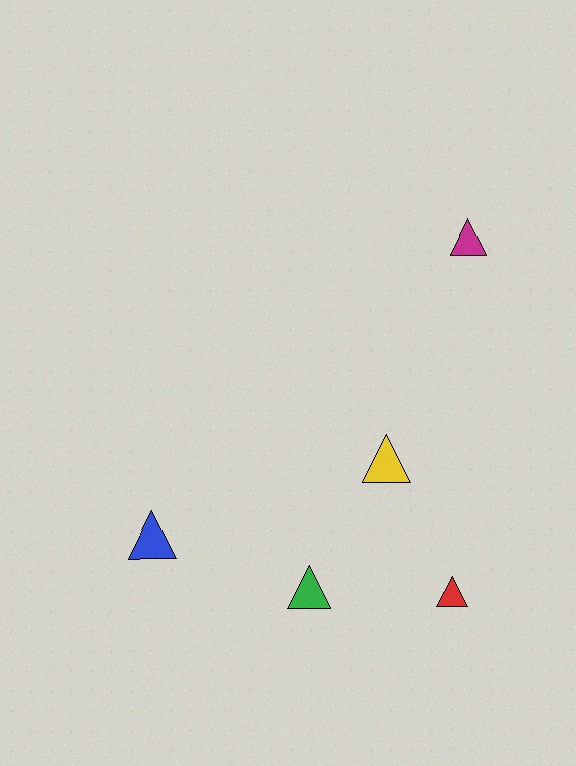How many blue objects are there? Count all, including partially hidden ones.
There is 1 blue object.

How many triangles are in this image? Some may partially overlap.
There are 5 triangles.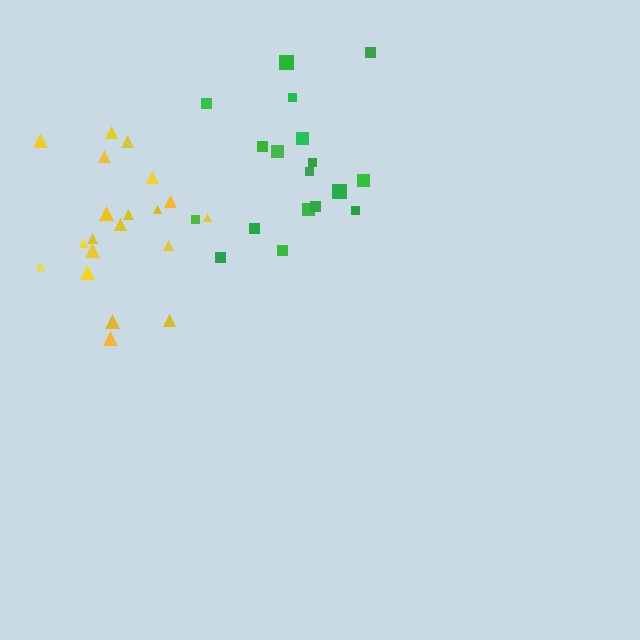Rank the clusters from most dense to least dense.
green, yellow.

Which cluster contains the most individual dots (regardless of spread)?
Yellow (20).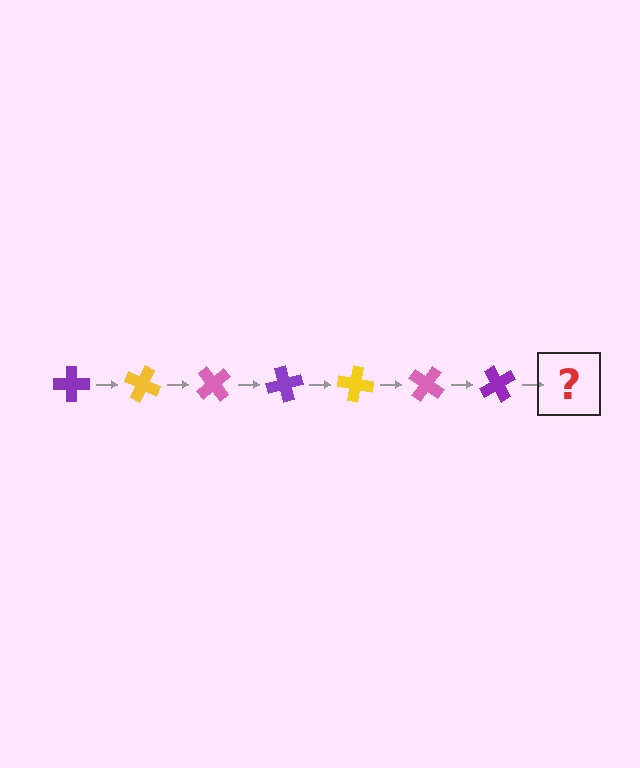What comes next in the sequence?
The next element should be a yellow cross, rotated 175 degrees from the start.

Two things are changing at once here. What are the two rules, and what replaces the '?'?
The two rules are that it rotates 25 degrees each step and the color cycles through purple, yellow, and pink. The '?' should be a yellow cross, rotated 175 degrees from the start.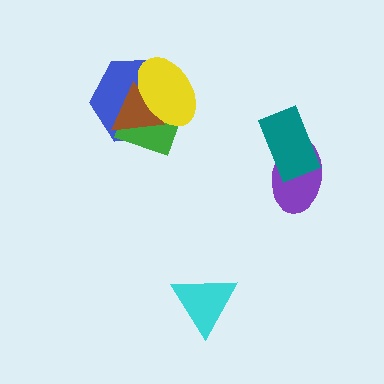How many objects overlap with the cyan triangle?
0 objects overlap with the cyan triangle.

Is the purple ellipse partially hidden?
Yes, it is partially covered by another shape.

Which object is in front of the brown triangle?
The yellow ellipse is in front of the brown triangle.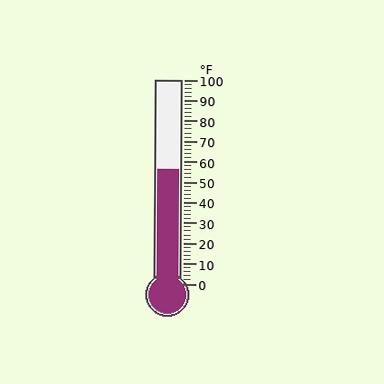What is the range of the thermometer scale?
The thermometer scale ranges from 0°F to 100°F.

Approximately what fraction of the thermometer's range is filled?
The thermometer is filled to approximately 55% of its range.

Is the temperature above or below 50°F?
The temperature is above 50°F.